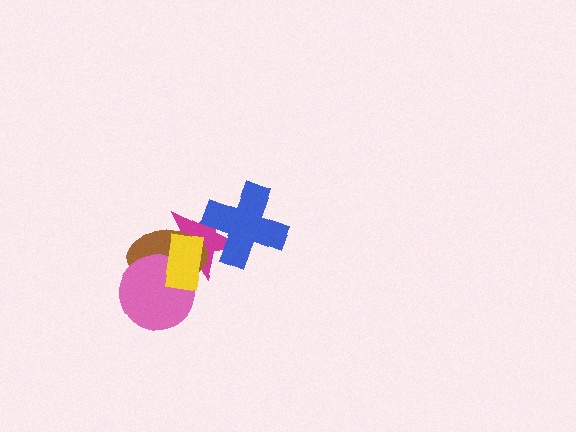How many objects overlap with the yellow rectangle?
3 objects overlap with the yellow rectangle.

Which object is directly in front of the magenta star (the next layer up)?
The brown ellipse is directly in front of the magenta star.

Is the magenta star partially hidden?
Yes, it is partially covered by another shape.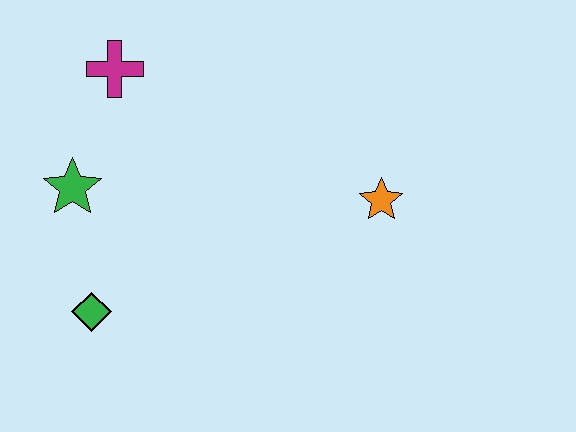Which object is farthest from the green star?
The orange star is farthest from the green star.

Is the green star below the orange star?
No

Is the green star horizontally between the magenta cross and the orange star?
No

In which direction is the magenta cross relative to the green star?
The magenta cross is above the green star.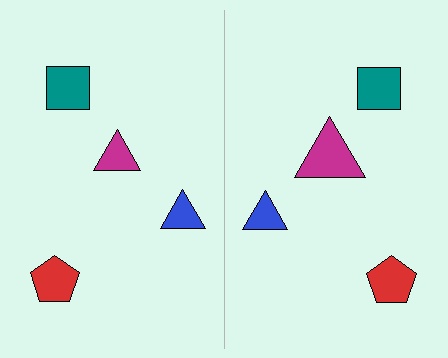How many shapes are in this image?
There are 8 shapes in this image.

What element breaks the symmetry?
The magenta triangle on the right side has a different size than its mirror counterpart.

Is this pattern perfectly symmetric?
No, the pattern is not perfectly symmetric. The magenta triangle on the right side has a different size than its mirror counterpart.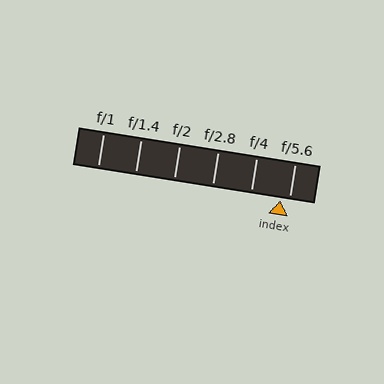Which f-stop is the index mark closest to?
The index mark is closest to f/5.6.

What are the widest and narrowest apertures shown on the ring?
The widest aperture shown is f/1 and the narrowest is f/5.6.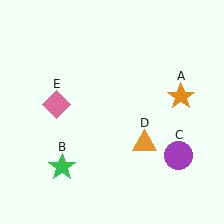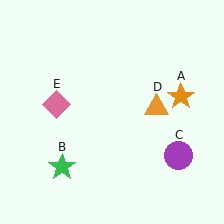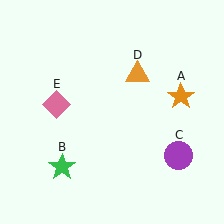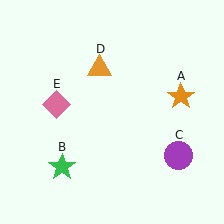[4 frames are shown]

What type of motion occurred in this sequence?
The orange triangle (object D) rotated counterclockwise around the center of the scene.